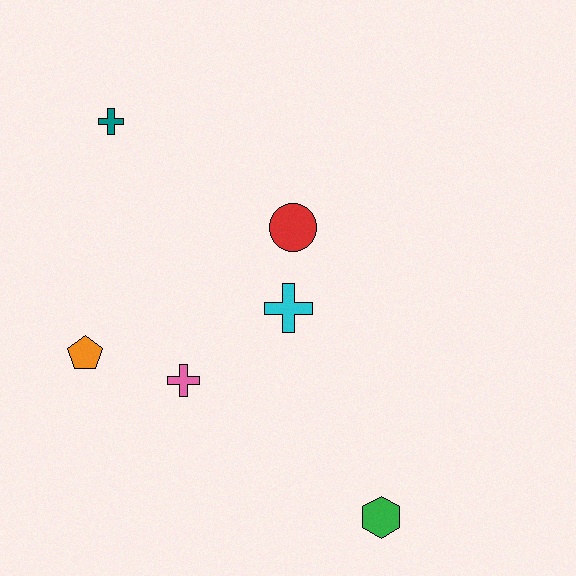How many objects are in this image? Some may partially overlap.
There are 6 objects.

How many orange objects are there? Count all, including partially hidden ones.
There is 1 orange object.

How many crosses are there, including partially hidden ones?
There are 3 crosses.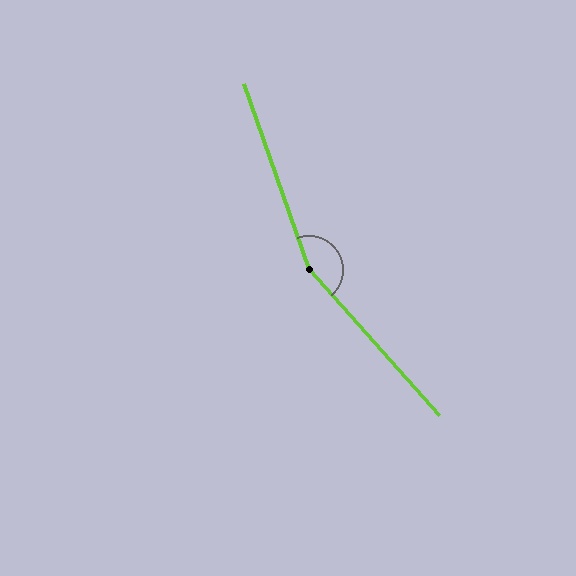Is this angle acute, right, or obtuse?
It is obtuse.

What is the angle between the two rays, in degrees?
Approximately 157 degrees.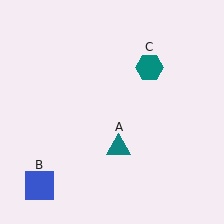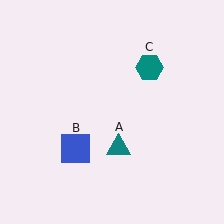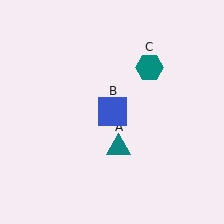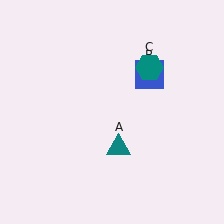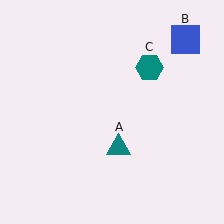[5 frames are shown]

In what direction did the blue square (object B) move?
The blue square (object B) moved up and to the right.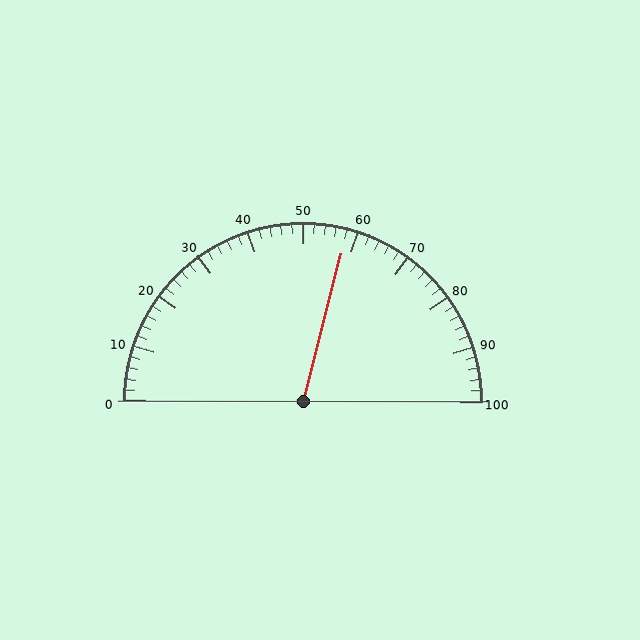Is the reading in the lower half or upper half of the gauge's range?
The reading is in the upper half of the range (0 to 100).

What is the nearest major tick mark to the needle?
The nearest major tick mark is 60.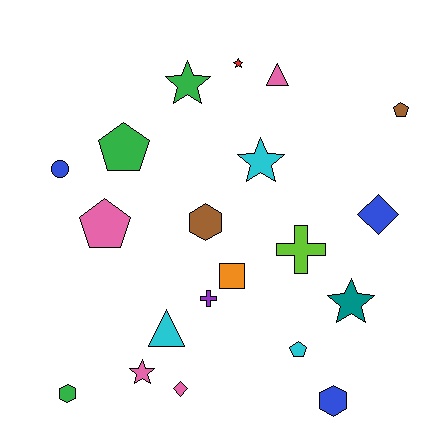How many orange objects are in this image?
There is 1 orange object.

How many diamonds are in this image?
There are 2 diamonds.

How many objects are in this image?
There are 20 objects.